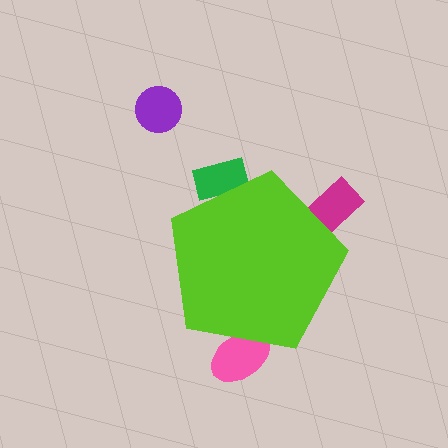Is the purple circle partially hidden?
No, the purple circle is fully visible.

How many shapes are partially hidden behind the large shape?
3 shapes are partially hidden.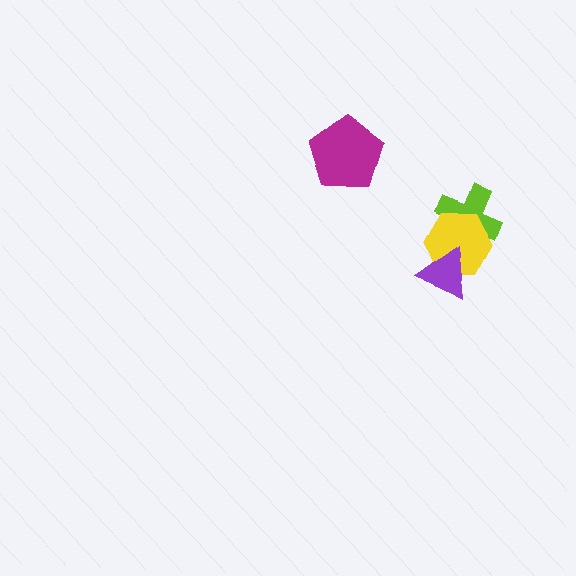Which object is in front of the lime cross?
The yellow hexagon is in front of the lime cross.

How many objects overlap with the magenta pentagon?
0 objects overlap with the magenta pentagon.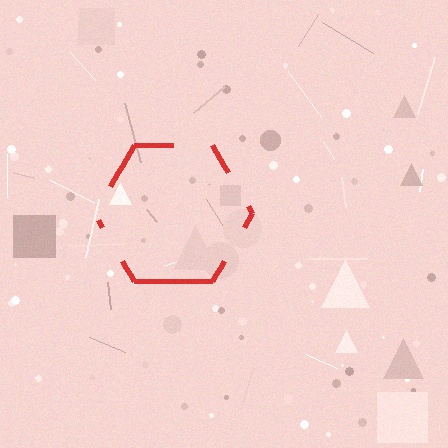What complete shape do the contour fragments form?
The contour fragments form a hexagon.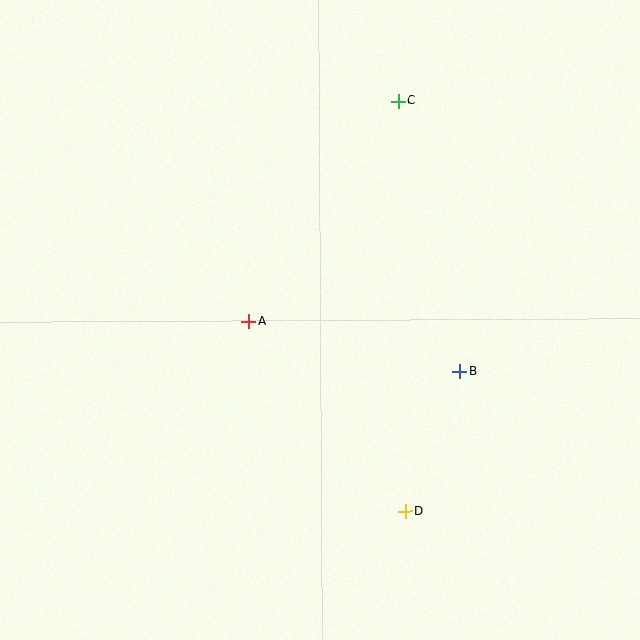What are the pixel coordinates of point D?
Point D is at (405, 511).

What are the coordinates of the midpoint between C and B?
The midpoint between C and B is at (429, 236).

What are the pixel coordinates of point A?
Point A is at (249, 322).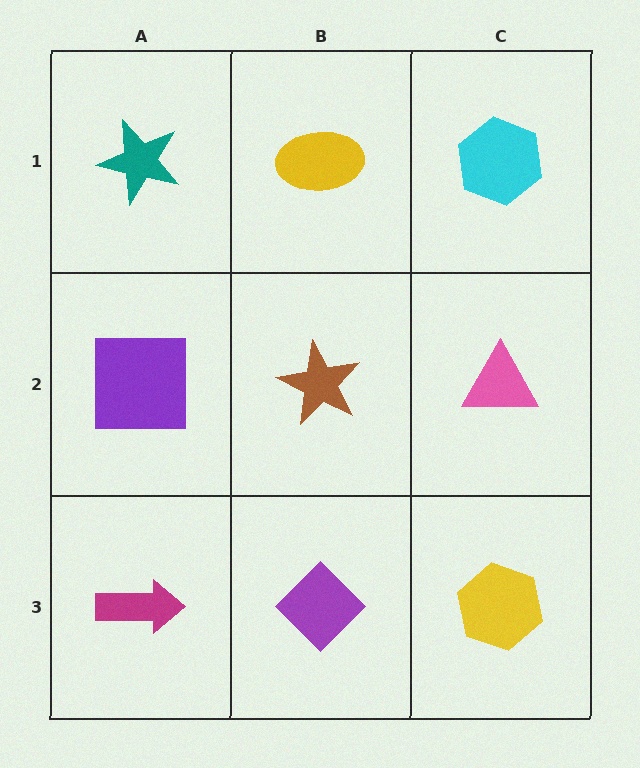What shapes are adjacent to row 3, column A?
A purple square (row 2, column A), a purple diamond (row 3, column B).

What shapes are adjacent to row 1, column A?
A purple square (row 2, column A), a yellow ellipse (row 1, column B).